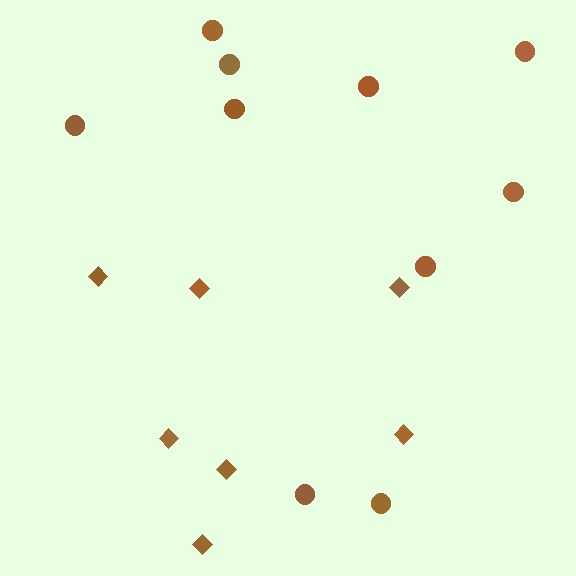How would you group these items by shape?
There are 2 groups: one group of circles (10) and one group of diamonds (7).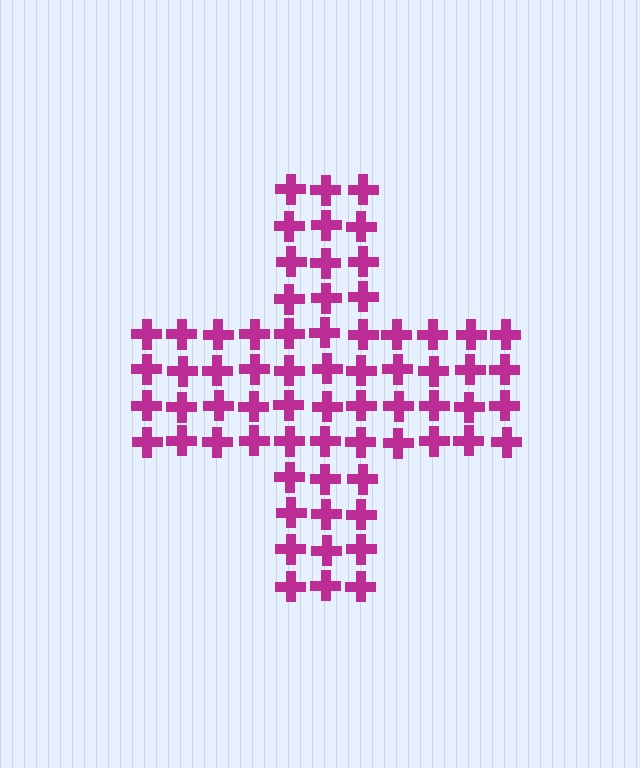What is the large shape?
The large shape is a cross.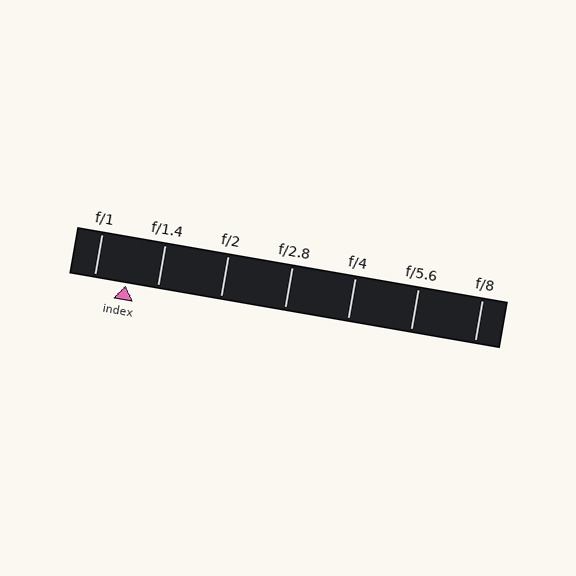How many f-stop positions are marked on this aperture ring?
There are 7 f-stop positions marked.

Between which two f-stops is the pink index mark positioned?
The index mark is between f/1 and f/1.4.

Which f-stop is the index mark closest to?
The index mark is closest to f/1.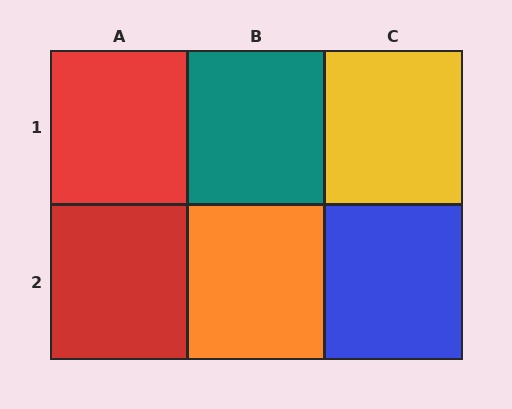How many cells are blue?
1 cell is blue.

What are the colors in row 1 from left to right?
Red, teal, yellow.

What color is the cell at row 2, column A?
Red.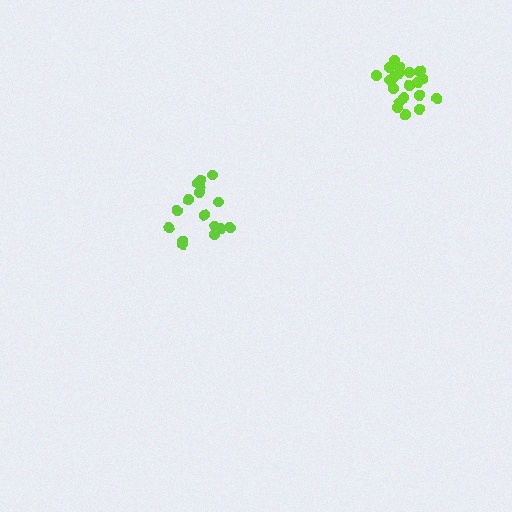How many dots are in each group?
Group 1: 16 dots, Group 2: 21 dots (37 total).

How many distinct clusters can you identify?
There are 2 distinct clusters.